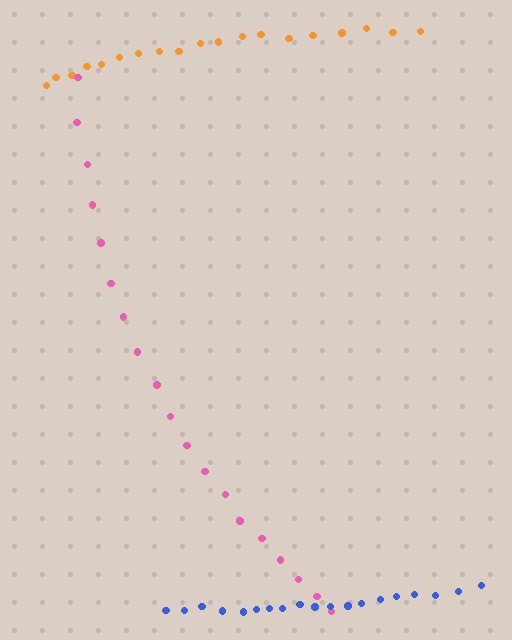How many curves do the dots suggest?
There are 3 distinct paths.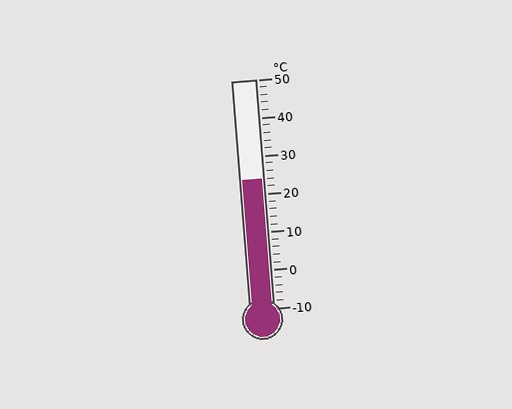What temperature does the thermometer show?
The thermometer shows approximately 24°C.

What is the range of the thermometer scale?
The thermometer scale ranges from -10°C to 50°C.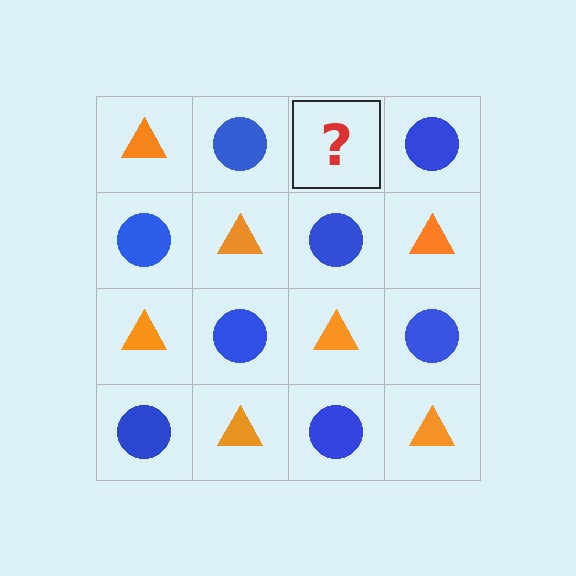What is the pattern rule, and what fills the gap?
The rule is that it alternates orange triangle and blue circle in a checkerboard pattern. The gap should be filled with an orange triangle.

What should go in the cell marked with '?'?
The missing cell should contain an orange triangle.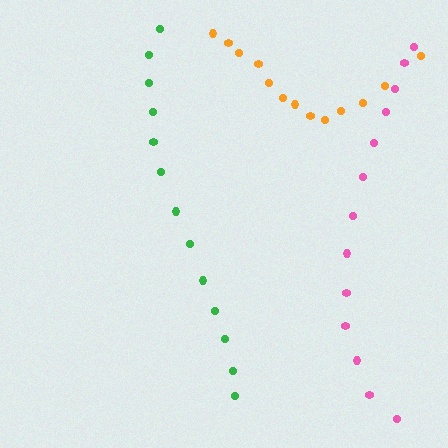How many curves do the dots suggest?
There are 3 distinct paths.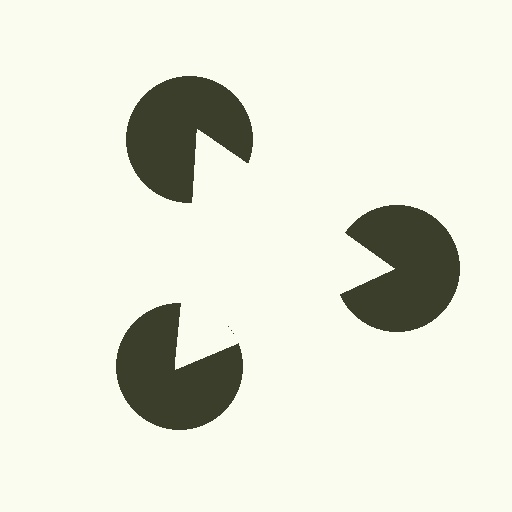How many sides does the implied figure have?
3 sides.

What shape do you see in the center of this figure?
An illusory triangle — its edges are inferred from the aligned wedge cuts in the pac-man discs, not physically drawn.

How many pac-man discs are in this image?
There are 3 — one at each vertex of the illusory triangle.